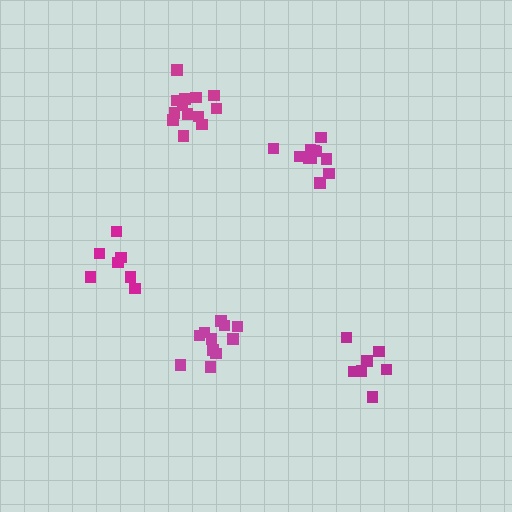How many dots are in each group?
Group 1: 11 dots, Group 2: 7 dots, Group 3: 7 dots, Group 4: 13 dots, Group 5: 11 dots (49 total).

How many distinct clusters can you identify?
There are 5 distinct clusters.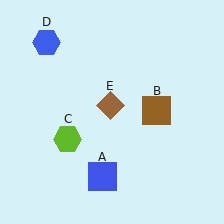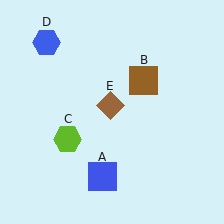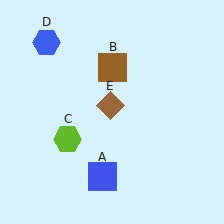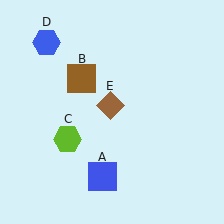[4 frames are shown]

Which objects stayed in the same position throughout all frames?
Blue square (object A) and lime hexagon (object C) and blue hexagon (object D) and brown diamond (object E) remained stationary.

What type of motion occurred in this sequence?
The brown square (object B) rotated counterclockwise around the center of the scene.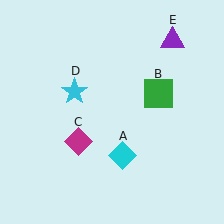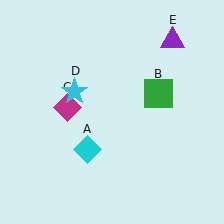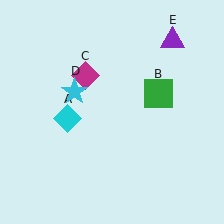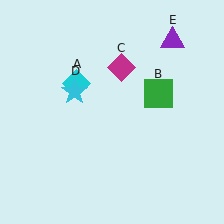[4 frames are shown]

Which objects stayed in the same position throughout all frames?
Green square (object B) and cyan star (object D) and purple triangle (object E) remained stationary.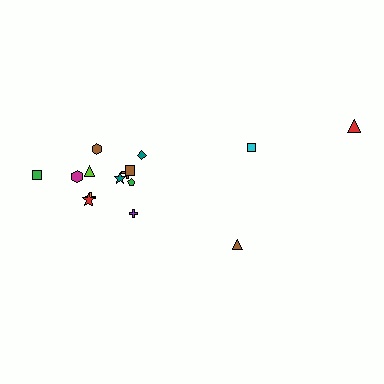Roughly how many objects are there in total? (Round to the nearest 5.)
Roughly 15 objects in total.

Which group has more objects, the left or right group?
The left group.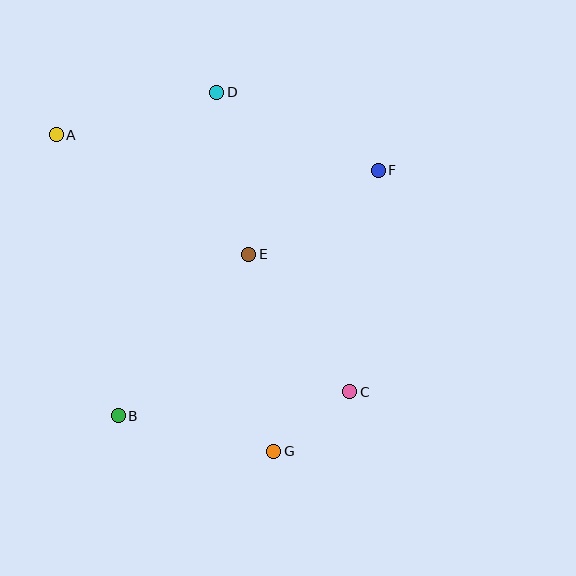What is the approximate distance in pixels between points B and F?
The distance between B and F is approximately 357 pixels.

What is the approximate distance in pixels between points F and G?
The distance between F and G is approximately 300 pixels.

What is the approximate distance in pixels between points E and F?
The distance between E and F is approximately 154 pixels.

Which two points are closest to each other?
Points C and G are closest to each other.